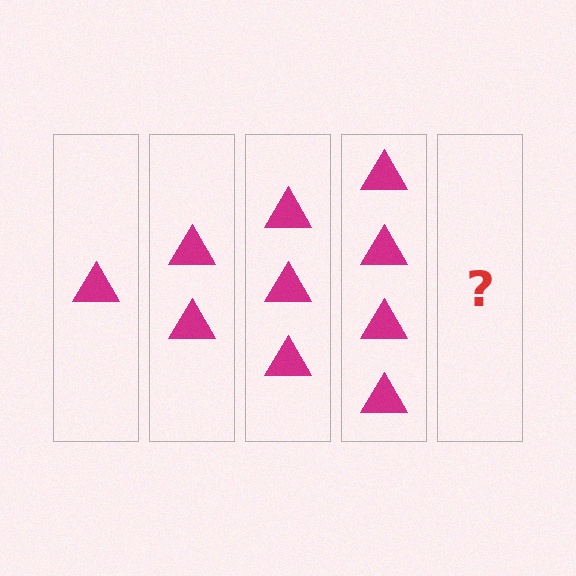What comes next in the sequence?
The next element should be 5 triangles.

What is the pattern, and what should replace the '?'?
The pattern is that each step adds one more triangle. The '?' should be 5 triangles.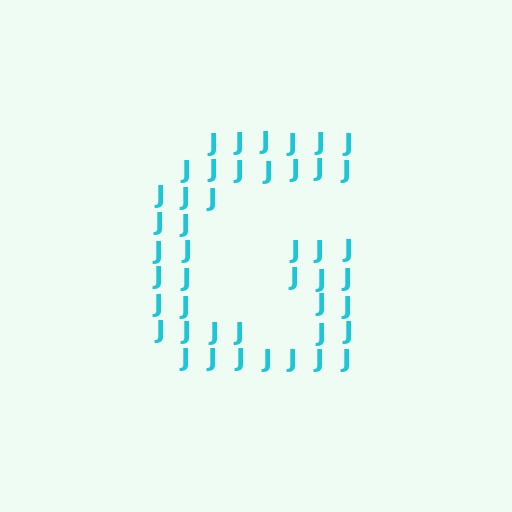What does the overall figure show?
The overall figure shows the letter G.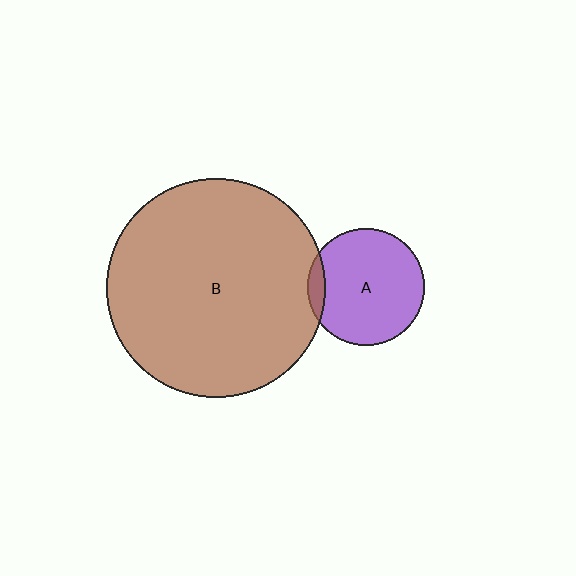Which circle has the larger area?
Circle B (brown).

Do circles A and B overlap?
Yes.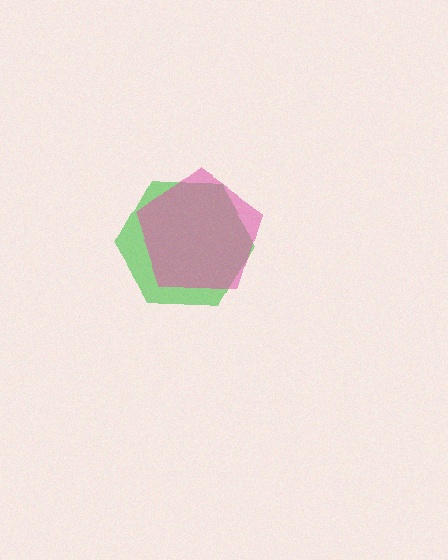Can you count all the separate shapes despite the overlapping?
Yes, there are 2 separate shapes.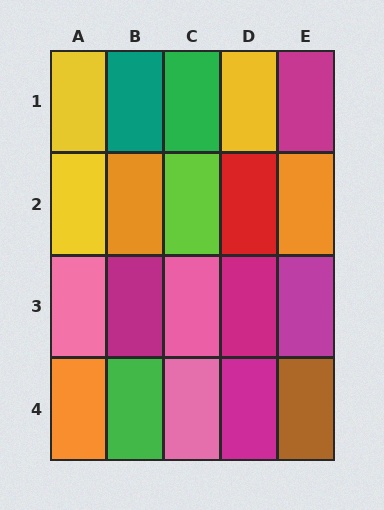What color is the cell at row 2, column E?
Orange.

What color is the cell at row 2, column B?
Orange.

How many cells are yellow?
3 cells are yellow.